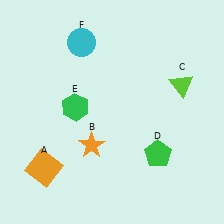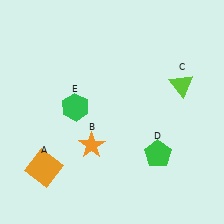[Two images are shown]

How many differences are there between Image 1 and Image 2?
There is 1 difference between the two images.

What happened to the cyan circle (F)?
The cyan circle (F) was removed in Image 2. It was in the top-left area of Image 1.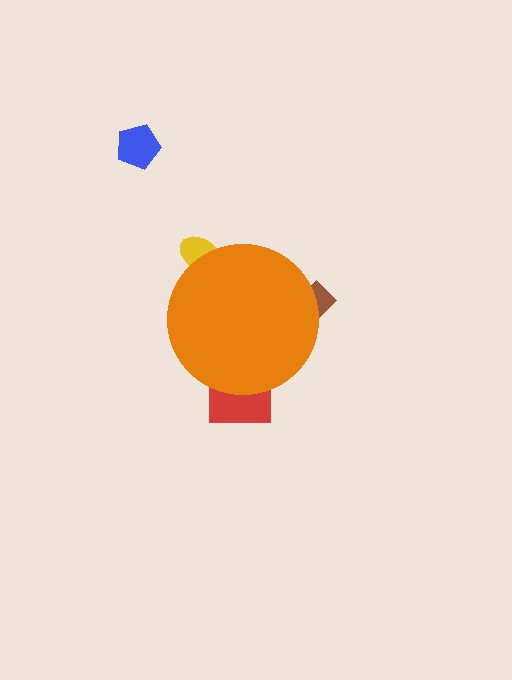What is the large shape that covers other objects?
An orange circle.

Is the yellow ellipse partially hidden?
Yes, the yellow ellipse is partially hidden behind the orange circle.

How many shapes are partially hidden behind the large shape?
3 shapes are partially hidden.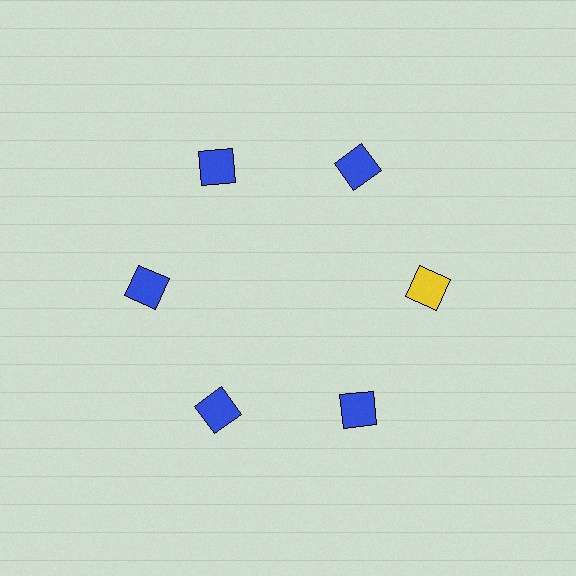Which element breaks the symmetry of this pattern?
The yellow square at roughly the 3 o'clock position breaks the symmetry. All other shapes are blue squares.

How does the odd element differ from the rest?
It has a different color: yellow instead of blue.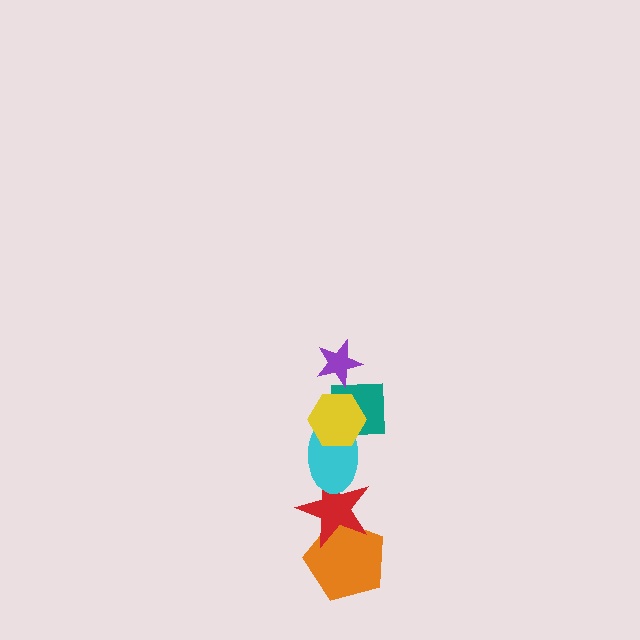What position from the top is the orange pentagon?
The orange pentagon is 6th from the top.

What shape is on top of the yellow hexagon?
The purple star is on top of the yellow hexagon.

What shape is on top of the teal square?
The yellow hexagon is on top of the teal square.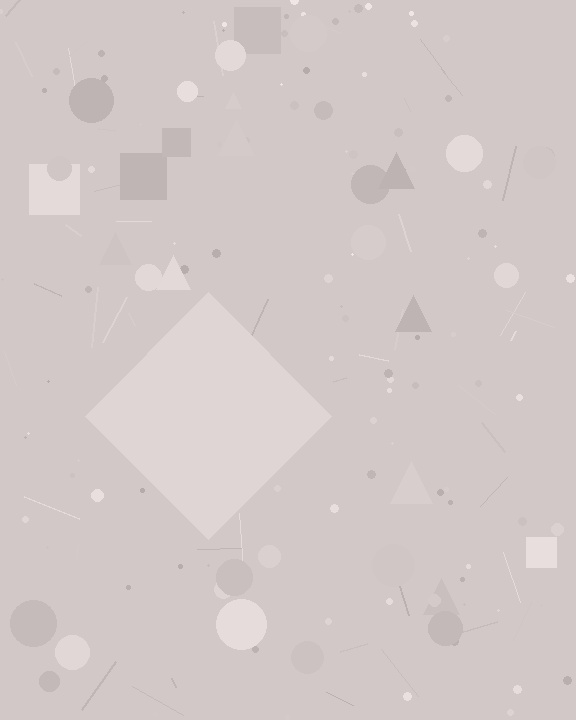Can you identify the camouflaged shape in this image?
The camouflaged shape is a diamond.